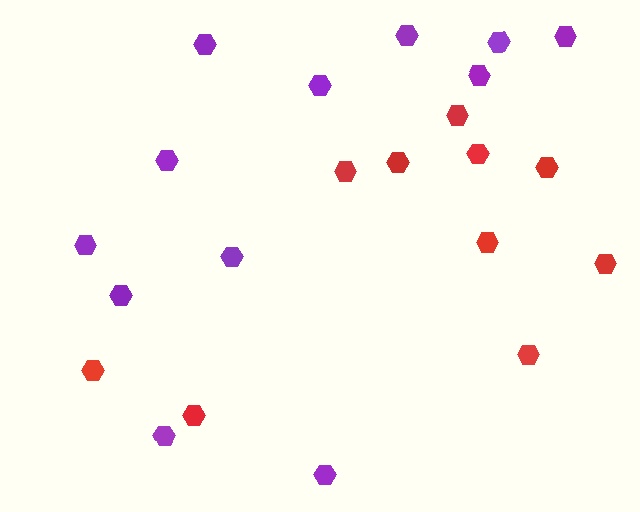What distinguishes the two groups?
There are 2 groups: one group of purple hexagons (12) and one group of red hexagons (10).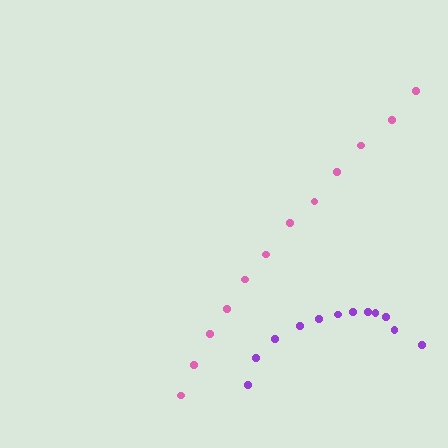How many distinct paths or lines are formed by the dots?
There are 2 distinct paths.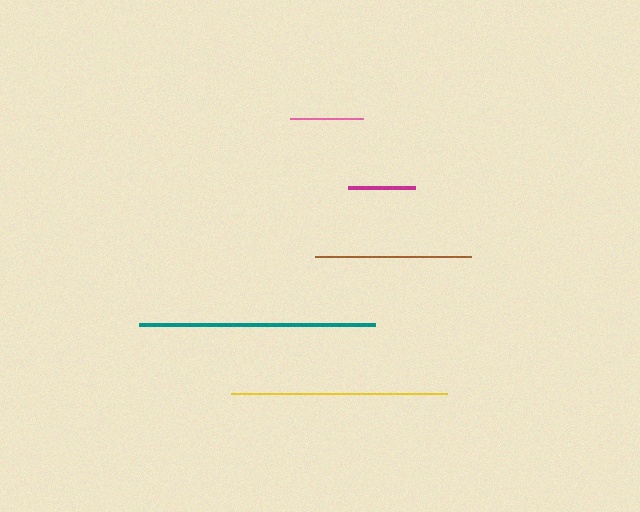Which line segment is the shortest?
The magenta line is the shortest at approximately 67 pixels.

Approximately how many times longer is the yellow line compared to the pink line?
The yellow line is approximately 3.0 times the length of the pink line.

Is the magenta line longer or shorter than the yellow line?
The yellow line is longer than the magenta line.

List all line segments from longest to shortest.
From longest to shortest: teal, yellow, brown, pink, magenta.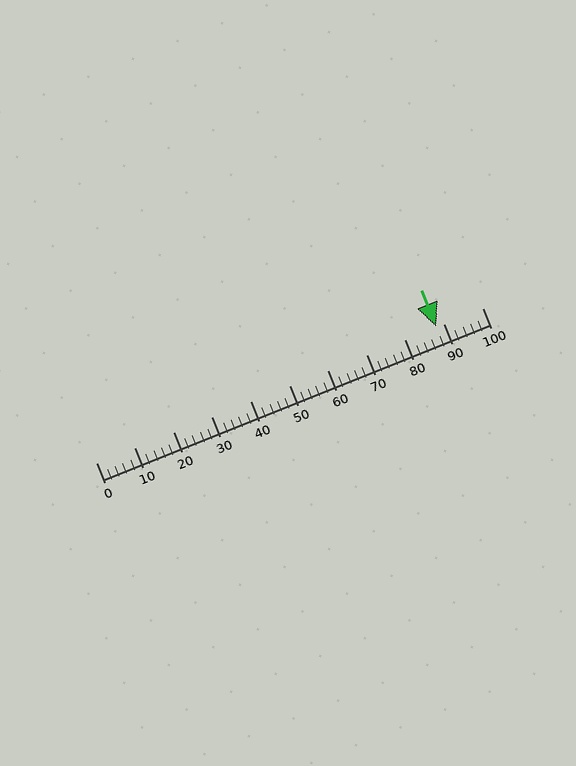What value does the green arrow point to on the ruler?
The green arrow points to approximately 88.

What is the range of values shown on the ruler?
The ruler shows values from 0 to 100.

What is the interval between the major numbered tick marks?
The major tick marks are spaced 10 units apart.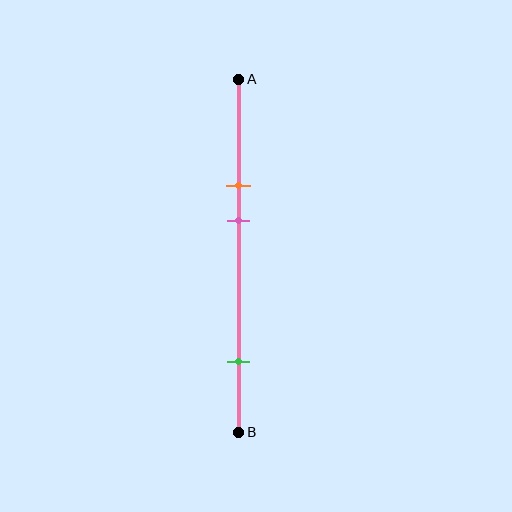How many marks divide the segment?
There are 3 marks dividing the segment.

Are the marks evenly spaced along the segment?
No, the marks are not evenly spaced.